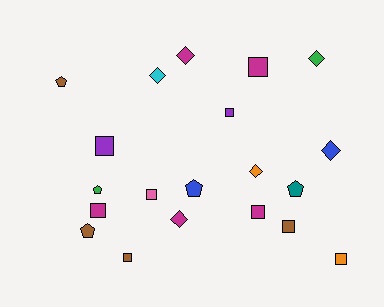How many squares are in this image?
There are 9 squares.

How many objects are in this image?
There are 20 objects.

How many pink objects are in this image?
There is 1 pink object.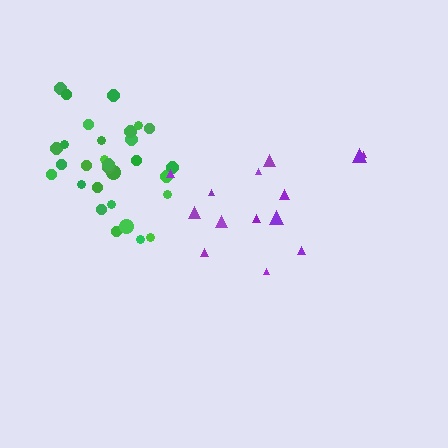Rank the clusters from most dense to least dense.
green, purple.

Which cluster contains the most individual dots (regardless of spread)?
Green (30).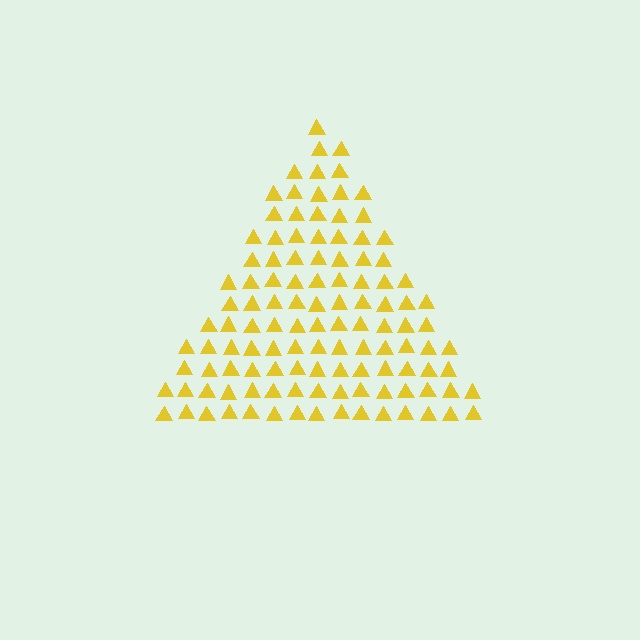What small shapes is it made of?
It is made of small triangles.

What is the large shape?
The large shape is a triangle.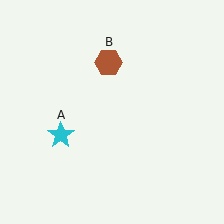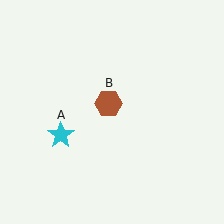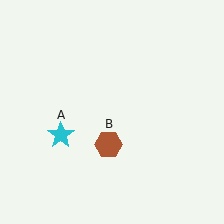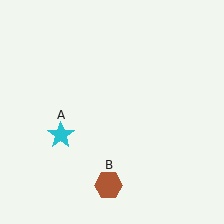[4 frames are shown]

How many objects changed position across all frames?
1 object changed position: brown hexagon (object B).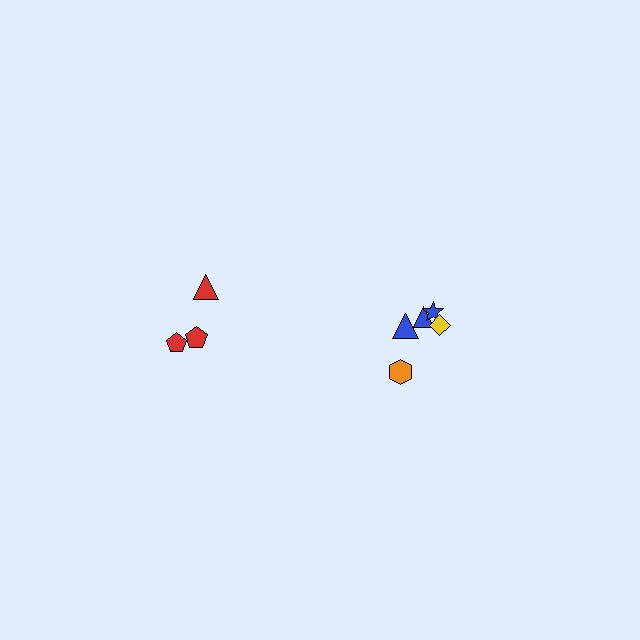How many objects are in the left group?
There are 3 objects.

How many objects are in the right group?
There are 5 objects.